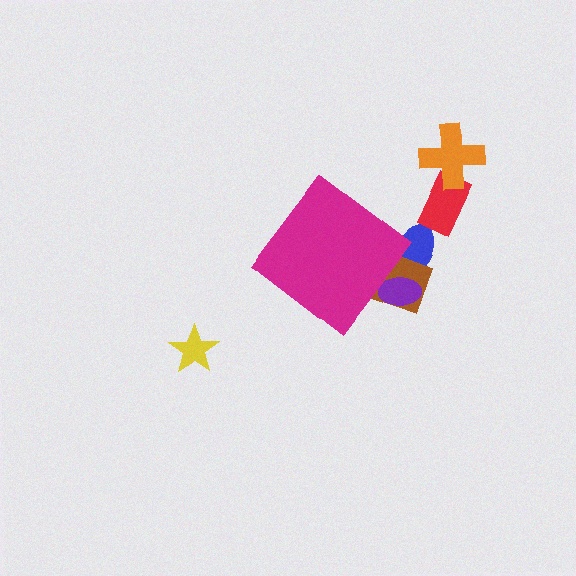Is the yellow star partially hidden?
No, the yellow star is fully visible.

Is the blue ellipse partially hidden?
Yes, the blue ellipse is partially hidden behind the magenta diamond.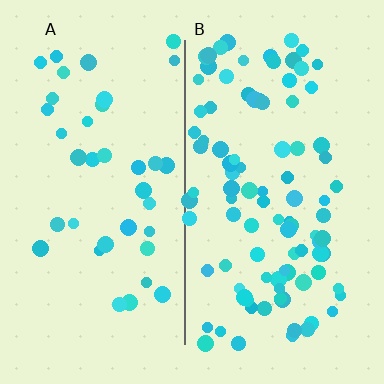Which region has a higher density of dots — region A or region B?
B (the right).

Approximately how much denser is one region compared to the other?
Approximately 2.5× — region B over region A.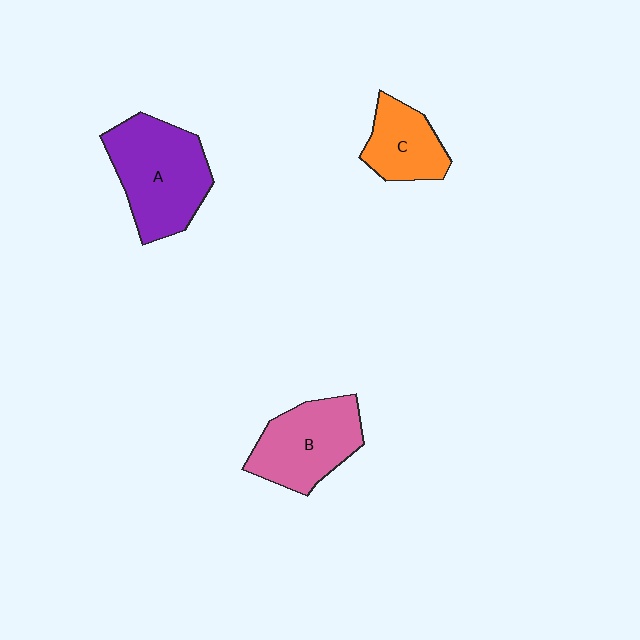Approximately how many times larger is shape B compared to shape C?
Approximately 1.4 times.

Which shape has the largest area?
Shape A (purple).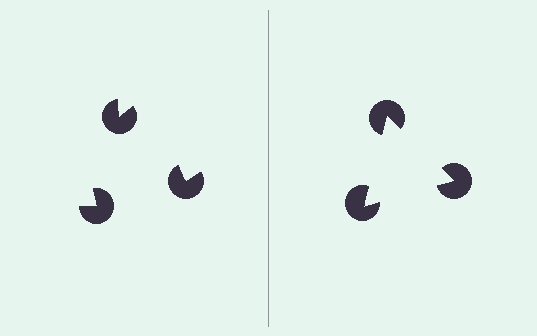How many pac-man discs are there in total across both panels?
6 — 3 on each side.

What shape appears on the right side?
An illusory triangle.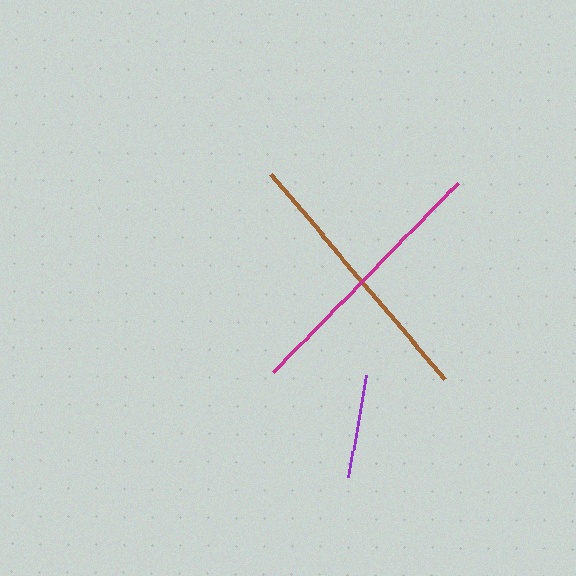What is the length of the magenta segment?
The magenta segment is approximately 264 pixels long.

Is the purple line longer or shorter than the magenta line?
The magenta line is longer than the purple line.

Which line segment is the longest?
The brown line is the longest at approximately 270 pixels.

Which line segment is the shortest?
The purple line is the shortest at approximately 103 pixels.